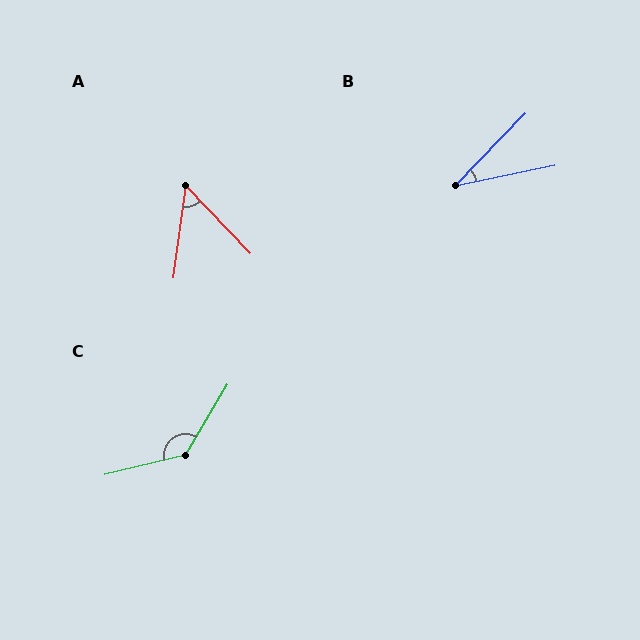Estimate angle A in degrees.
Approximately 52 degrees.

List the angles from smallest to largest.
B (34°), A (52°), C (134°).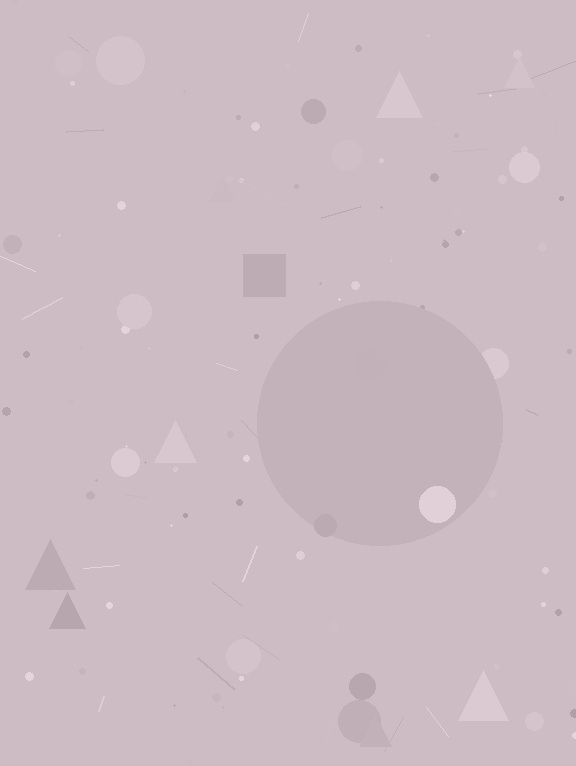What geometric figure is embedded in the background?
A circle is embedded in the background.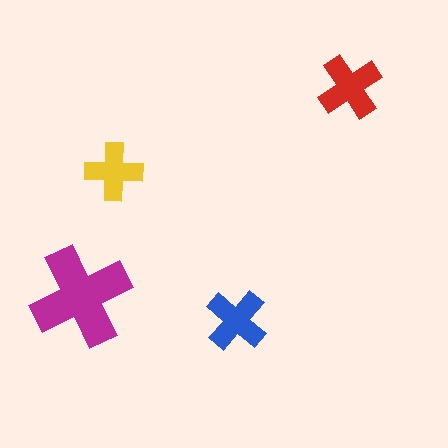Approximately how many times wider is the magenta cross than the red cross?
About 1.5 times wider.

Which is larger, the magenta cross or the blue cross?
The magenta one.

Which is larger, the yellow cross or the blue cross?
The blue one.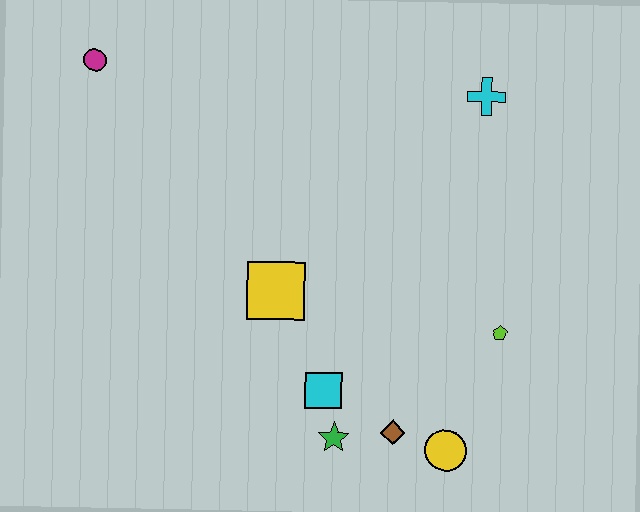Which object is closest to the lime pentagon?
The yellow circle is closest to the lime pentagon.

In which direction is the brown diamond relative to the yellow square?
The brown diamond is below the yellow square.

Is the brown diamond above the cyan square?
No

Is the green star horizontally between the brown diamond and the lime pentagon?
No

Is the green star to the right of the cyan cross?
No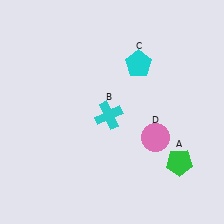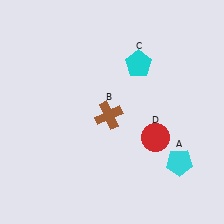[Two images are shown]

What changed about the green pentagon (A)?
In Image 1, A is green. In Image 2, it changed to cyan.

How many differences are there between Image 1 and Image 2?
There are 3 differences between the two images.